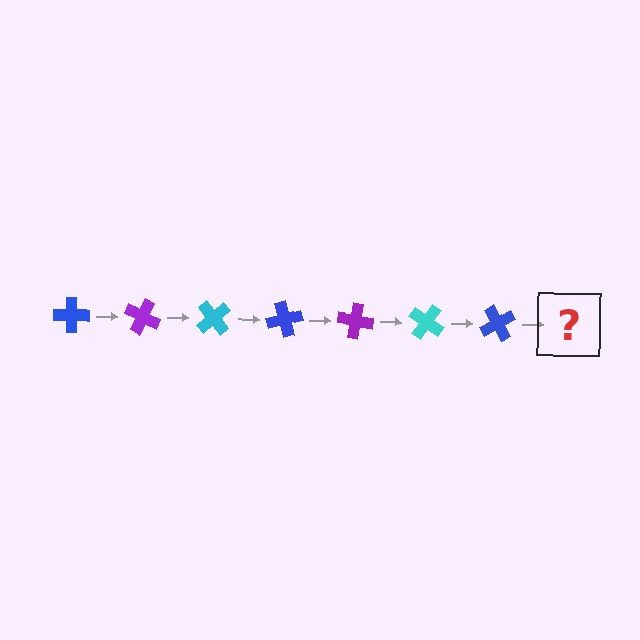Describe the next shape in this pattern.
It should be a purple cross, rotated 175 degrees from the start.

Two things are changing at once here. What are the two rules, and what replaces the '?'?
The two rules are that it rotates 25 degrees each step and the color cycles through blue, purple, and cyan. The '?' should be a purple cross, rotated 175 degrees from the start.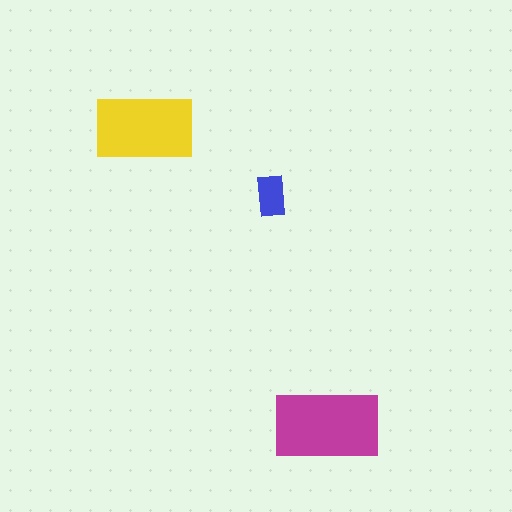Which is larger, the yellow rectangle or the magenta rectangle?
The magenta one.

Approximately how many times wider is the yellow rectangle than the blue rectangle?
About 2.5 times wider.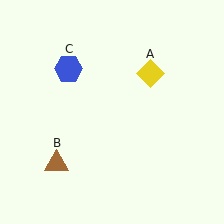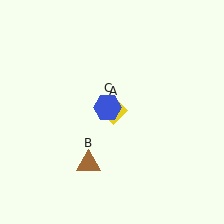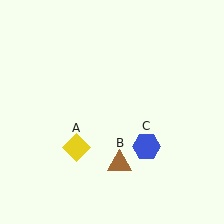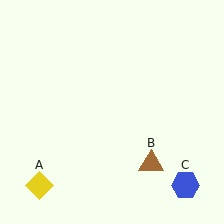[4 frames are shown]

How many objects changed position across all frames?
3 objects changed position: yellow diamond (object A), brown triangle (object B), blue hexagon (object C).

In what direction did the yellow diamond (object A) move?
The yellow diamond (object A) moved down and to the left.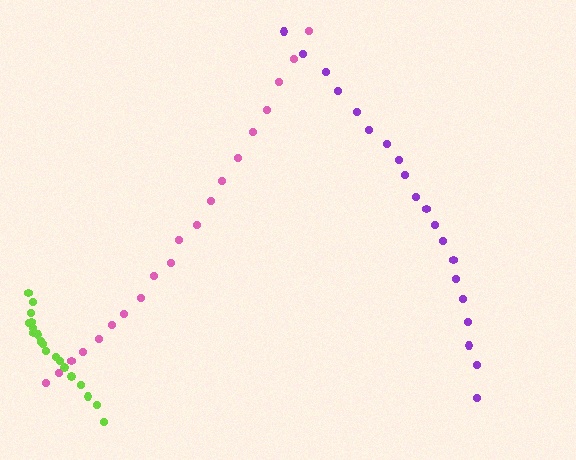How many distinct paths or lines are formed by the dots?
There are 3 distinct paths.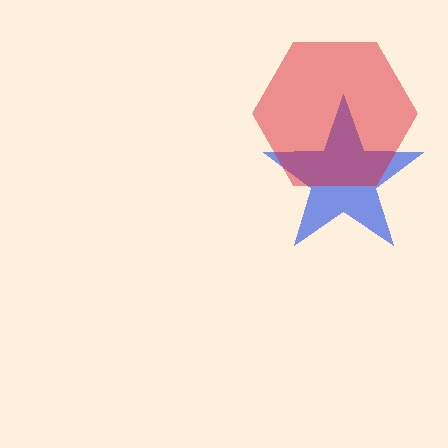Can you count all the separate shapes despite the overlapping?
Yes, there are 2 separate shapes.